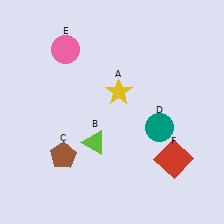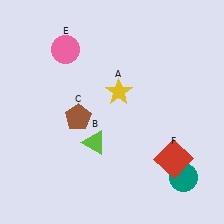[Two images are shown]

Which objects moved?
The objects that moved are: the brown pentagon (C), the teal circle (D).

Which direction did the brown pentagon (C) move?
The brown pentagon (C) moved up.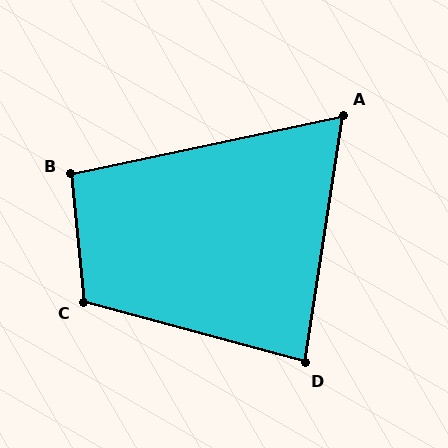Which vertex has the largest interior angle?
C, at approximately 111 degrees.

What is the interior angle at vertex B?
Approximately 97 degrees (obtuse).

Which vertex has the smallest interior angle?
A, at approximately 69 degrees.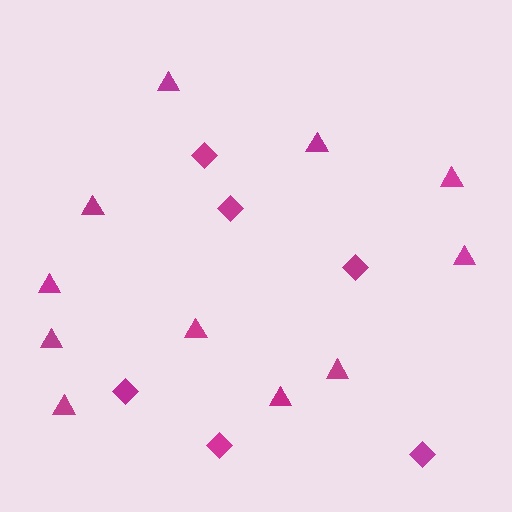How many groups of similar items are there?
There are 2 groups: one group of diamonds (6) and one group of triangles (11).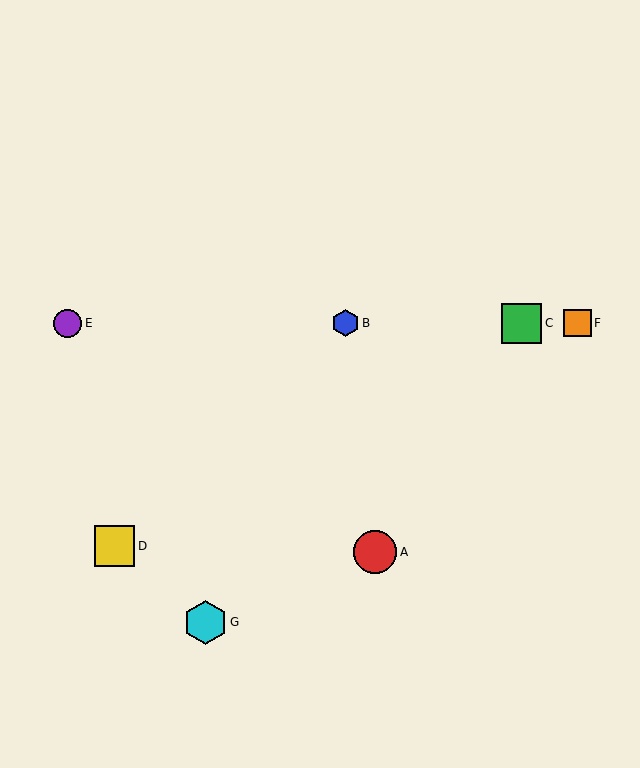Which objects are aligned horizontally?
Objects B, C, E, F are aligned horizontally.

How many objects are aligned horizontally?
4 objects (B, C, E, F) are aligned horizontally.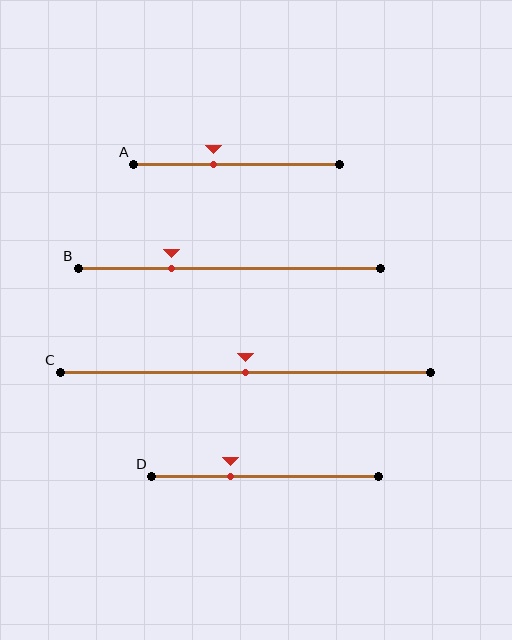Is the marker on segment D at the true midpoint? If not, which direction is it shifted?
No, the marker on segment D is shifted to the left by about 15% of the segment length.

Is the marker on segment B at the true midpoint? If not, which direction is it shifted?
No, the marker on segment B is shifted to the left by about 19% of the segment length.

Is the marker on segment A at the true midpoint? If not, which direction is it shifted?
No, the marker on segment A is shifted to the left by about 11% of the segment length.